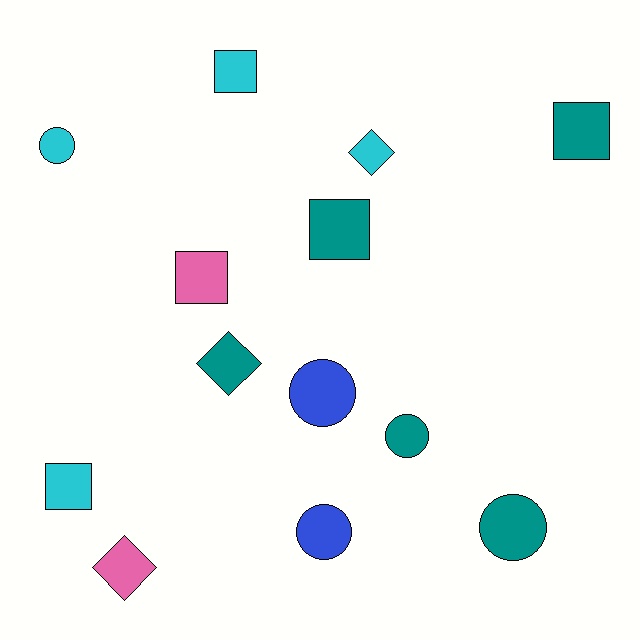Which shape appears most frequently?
Square, with 5 objects.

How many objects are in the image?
There are 13 objects.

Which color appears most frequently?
Teal, with 5 objects.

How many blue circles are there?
There are 2 blue circles.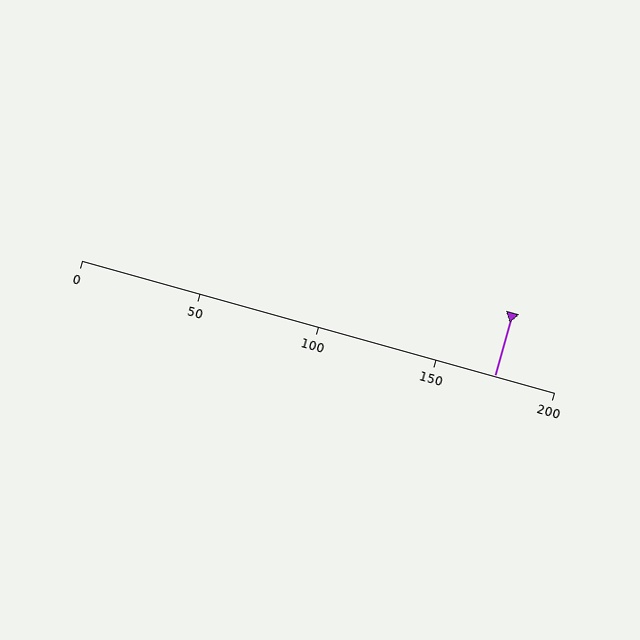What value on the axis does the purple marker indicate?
The marker indicates approximately 175.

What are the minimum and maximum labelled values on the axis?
The axis runs from 0 to 200.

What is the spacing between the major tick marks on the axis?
The major ticks are spaced 50 apart.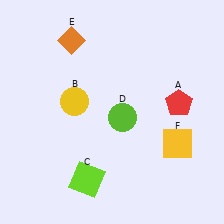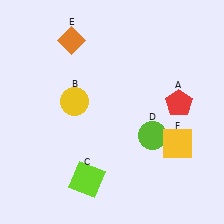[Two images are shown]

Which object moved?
The lime circle (D) moved right.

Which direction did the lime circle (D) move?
The lime circle (D) moved right.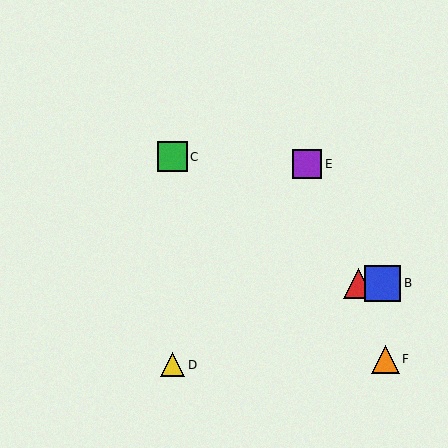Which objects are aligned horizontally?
Objects A, B are aligned horizontally.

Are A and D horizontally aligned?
No, A is at y≈283 and D is at y≈365.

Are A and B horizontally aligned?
Yes, both are at y≈283.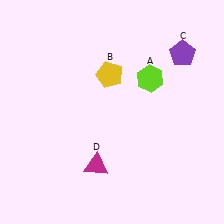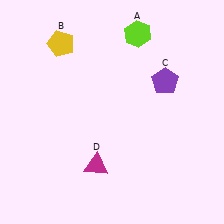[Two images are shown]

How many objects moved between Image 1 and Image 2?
3 objects moved between the two images.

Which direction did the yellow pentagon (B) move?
The yellow pentagon (B) moved left.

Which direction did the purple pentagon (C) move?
The purple pentagon (C) moved down.